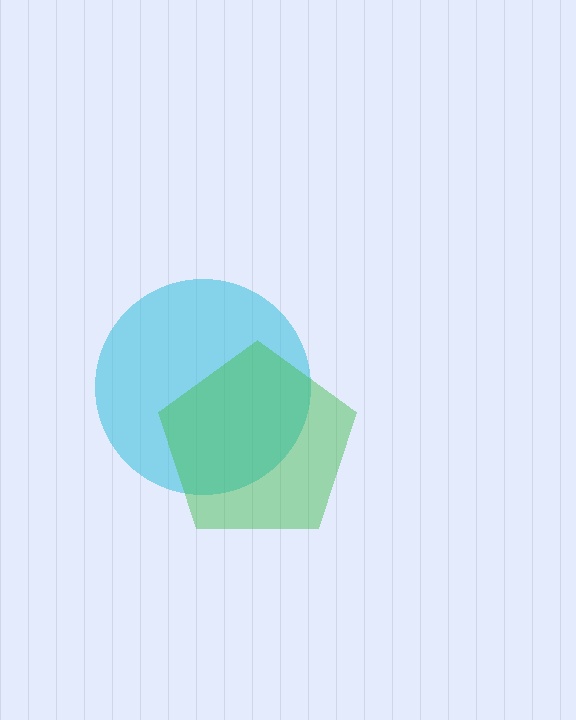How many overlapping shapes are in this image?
There are 2 overlapping shapes in the image.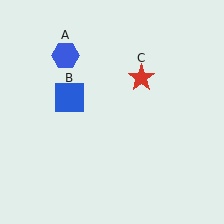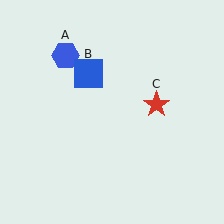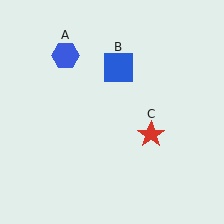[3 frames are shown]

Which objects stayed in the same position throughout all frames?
Blue hexagon (object A) remained stationary.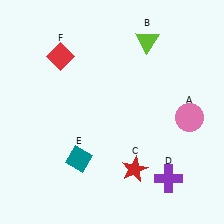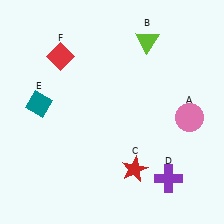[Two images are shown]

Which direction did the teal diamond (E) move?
The teal diamond (E) moved up.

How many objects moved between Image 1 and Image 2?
1 object moved between the two images.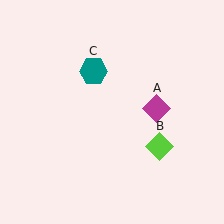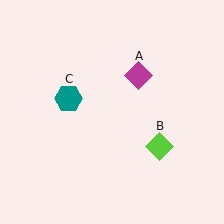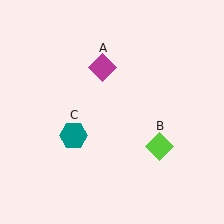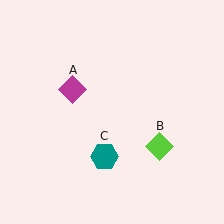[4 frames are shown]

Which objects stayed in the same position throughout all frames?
Lime diamond (object B) remained stationary.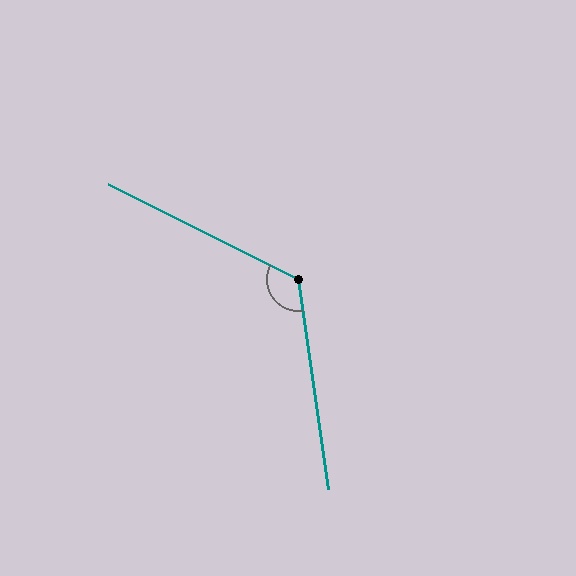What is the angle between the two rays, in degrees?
Approximately 125 degrees.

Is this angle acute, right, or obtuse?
It is obtuse.